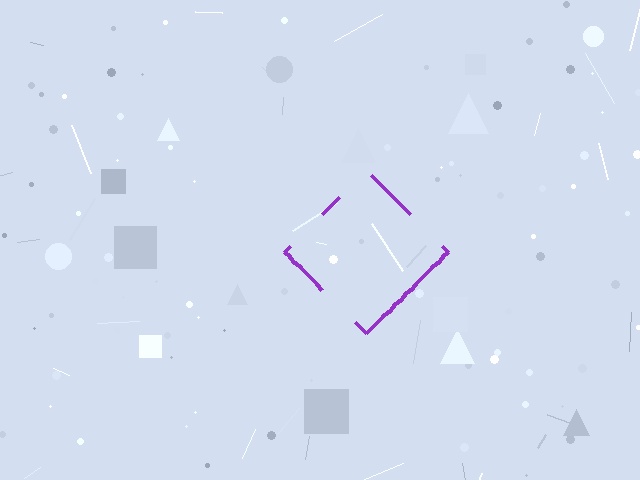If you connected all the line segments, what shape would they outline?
They would outline a diamond.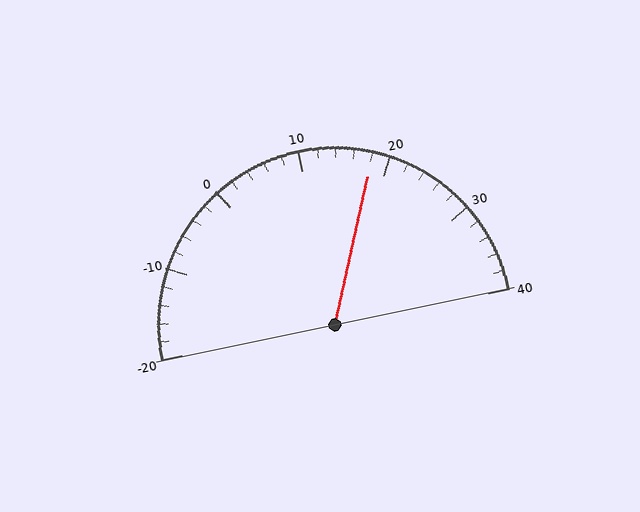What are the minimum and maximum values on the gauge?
The gauge ranges from -20 to 40.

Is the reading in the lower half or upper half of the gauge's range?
The reading is in the upper half of the range (-20 to 40).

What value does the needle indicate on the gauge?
The needle indicates approximately 18.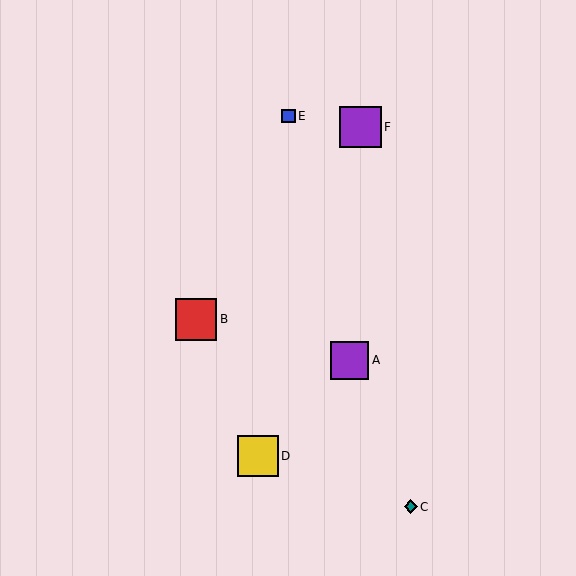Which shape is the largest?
The purple square (labeled F) is the largest.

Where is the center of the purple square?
The center of the purple square is at (360, 127).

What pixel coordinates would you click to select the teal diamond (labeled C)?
Click at (411, 507) to select the teal diamond C.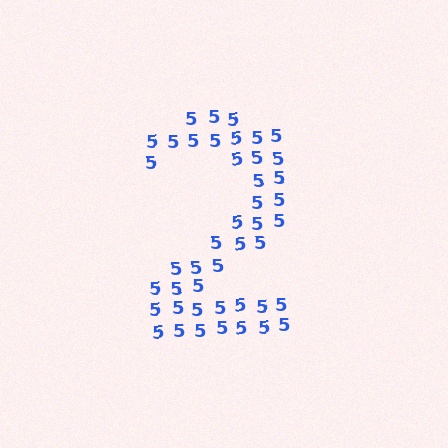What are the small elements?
The small elements are digit 5's.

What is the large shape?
The large shape is the digit 2.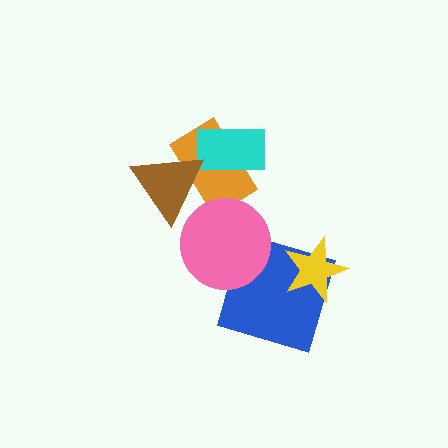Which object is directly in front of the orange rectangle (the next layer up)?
The cyan rectangle is directly in front of the orange rectangle.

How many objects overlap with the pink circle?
2 objects overlap with the pink circle.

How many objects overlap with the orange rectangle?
3 objects overlap with the orange rectangle.